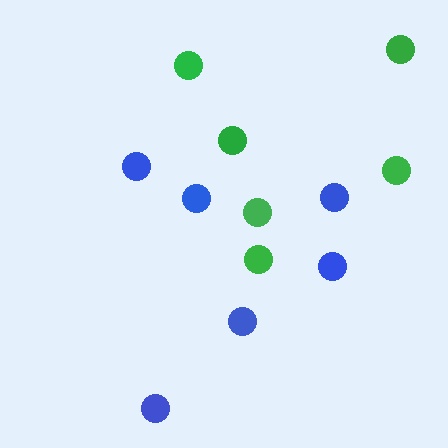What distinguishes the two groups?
There are 2 groups: one group of green circles (6) and one group of blue circles (6).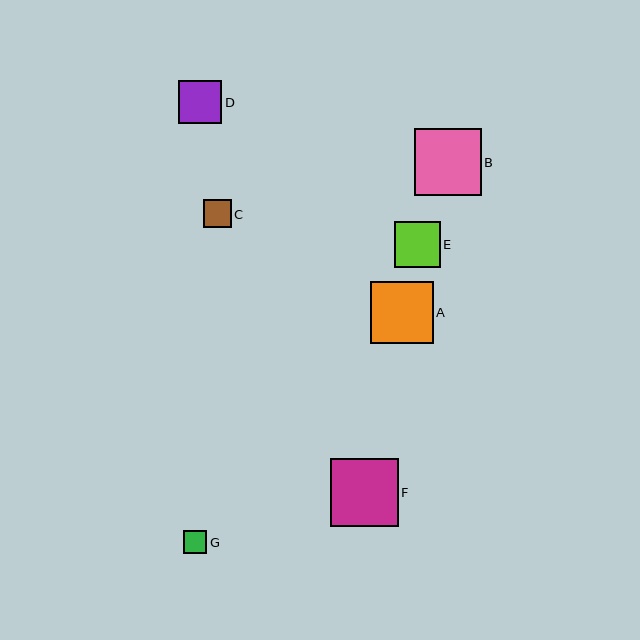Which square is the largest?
Square F is the largest with a size of approximately 67 pixels.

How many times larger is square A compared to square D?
Square A is approximately 1.4 times the size of square D.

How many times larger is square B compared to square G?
Square B is approximately 2.9 times the size of square G.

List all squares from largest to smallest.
From largest to smallest: F, B, A, E, D, C, G.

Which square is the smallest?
Square G is the smallest with a size of approximately 23 pixels.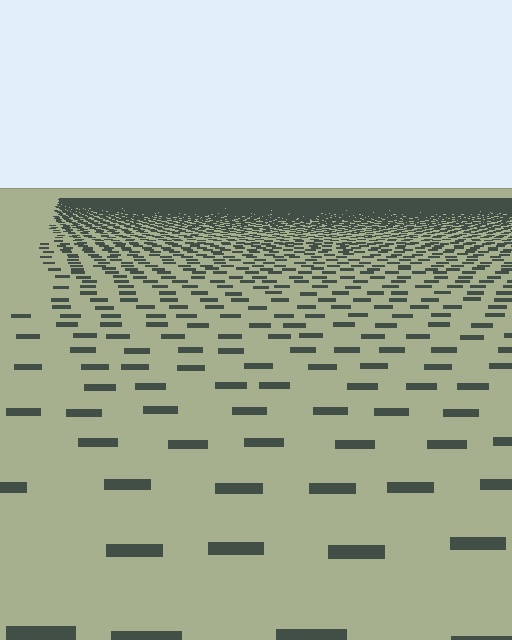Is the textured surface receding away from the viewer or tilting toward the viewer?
The surface is receding away from the viewer. Texture elements get smaller and denser toward the top.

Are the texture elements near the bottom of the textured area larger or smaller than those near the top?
Larger. Near the bottom, elements are closer to the viewer and appear at a bigger on-screen size.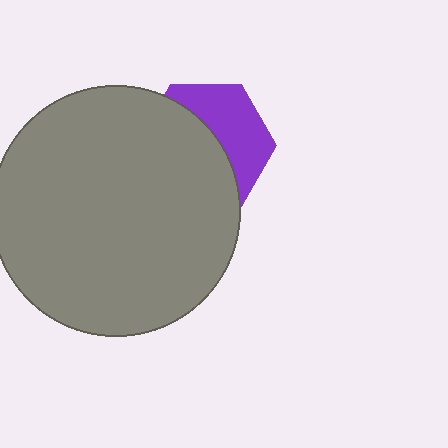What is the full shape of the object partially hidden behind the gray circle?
The partially hidden object is a purple hexagon.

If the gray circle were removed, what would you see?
You would see the complete purple hexagon.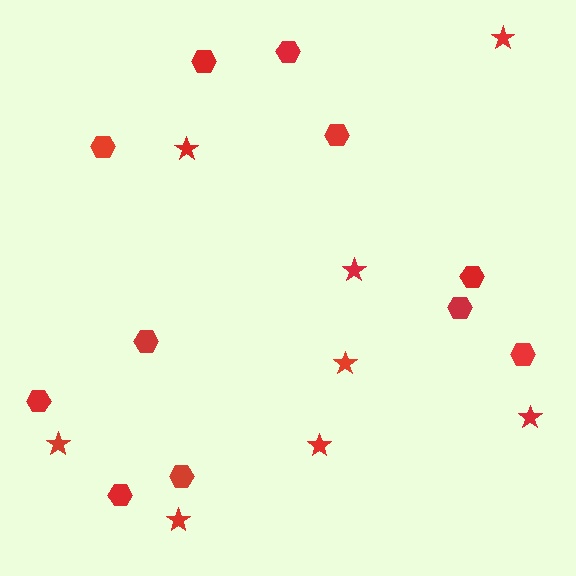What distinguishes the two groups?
There are 2 groups: one group of stars (8) and one group of hexagons (11).